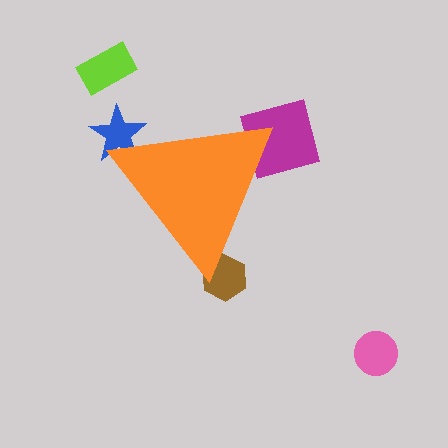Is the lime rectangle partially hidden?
No, the lime rectangle is fully visible.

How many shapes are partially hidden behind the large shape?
3 shapes are partially hidden.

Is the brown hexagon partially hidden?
Yes, the brown hexagon is partially hidden behind the orange triangle.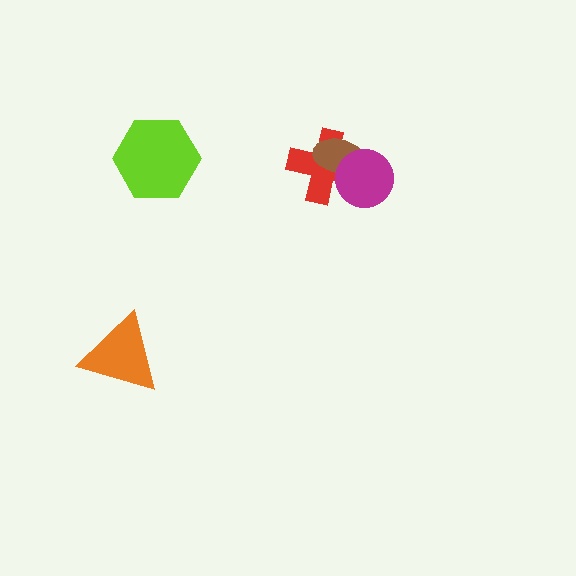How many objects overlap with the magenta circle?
2 objects overlap with the magenta circle.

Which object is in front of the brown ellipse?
The magenta circle is in front of the brown ellipse.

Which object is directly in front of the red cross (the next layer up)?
The brown ellipse is directly in front of the red cross.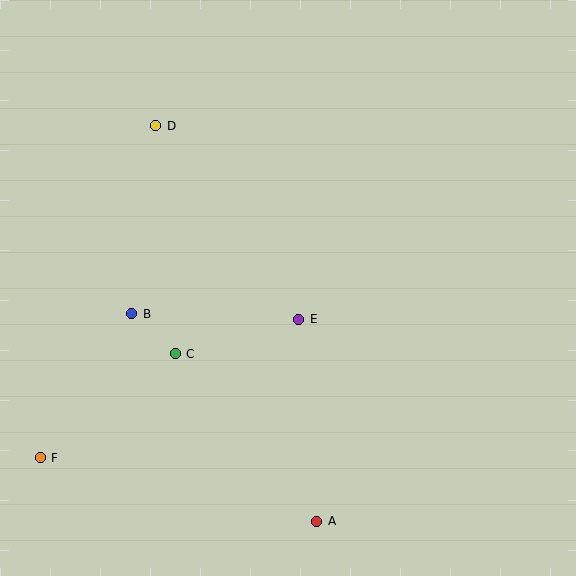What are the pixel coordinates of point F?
Point F is at (40, 458).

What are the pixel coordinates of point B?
Point B is at (132, 314).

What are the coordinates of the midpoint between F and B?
The midpoint between F and B is at (86, 386).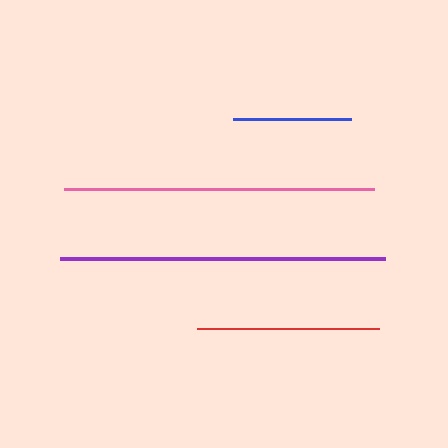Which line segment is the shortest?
The blue line is the shortest at approximately 118 pixels.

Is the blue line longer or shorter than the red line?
The red line is longer than the blue line.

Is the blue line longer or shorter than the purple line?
The purple line is longer than the blue line.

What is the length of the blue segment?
The blue segment is approximately 118 pixels long.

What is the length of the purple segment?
The purple segment is approximately 325 pixels long.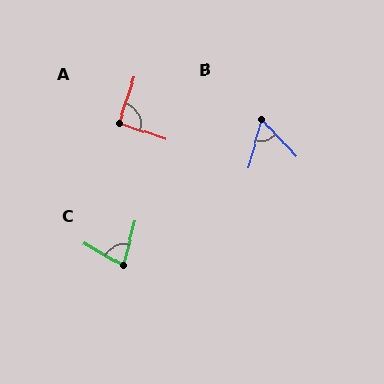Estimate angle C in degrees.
Approximately 76 degrees.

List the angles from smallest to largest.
B (58°), C (76°), A (90°).